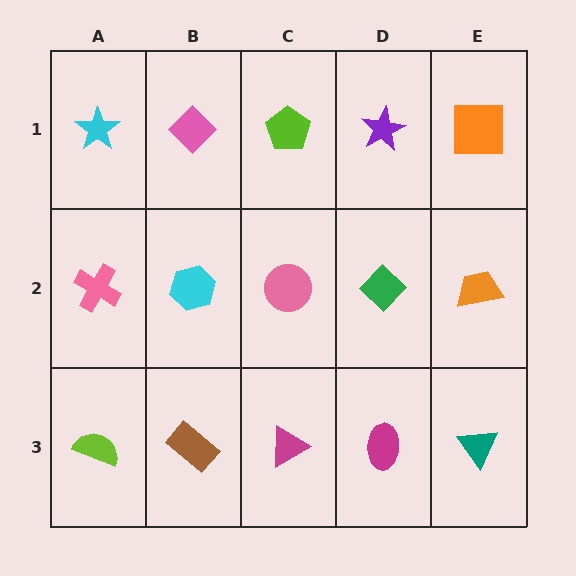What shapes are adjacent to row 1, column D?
A green diamond (row 2, column D), a lime pentagon (row 1, column C), an orange square (row 1, column E).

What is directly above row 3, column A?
A pink cross.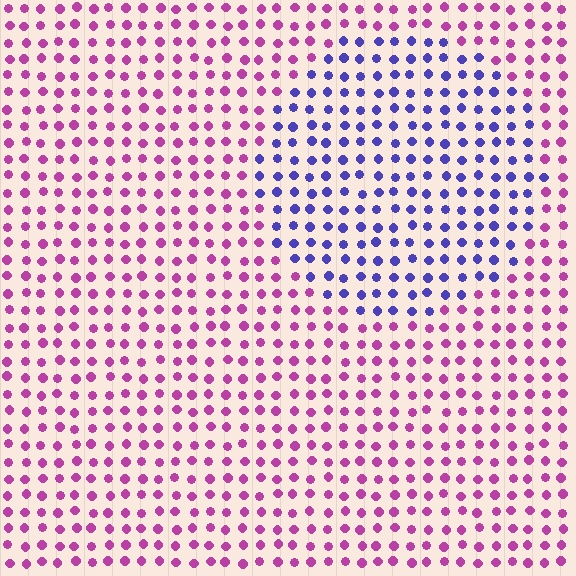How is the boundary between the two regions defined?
The boundary is defined purely by a slight shift in hue (about 65 degrees). Spacing, size, and orientation are identical on both sides.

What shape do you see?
I see a circle.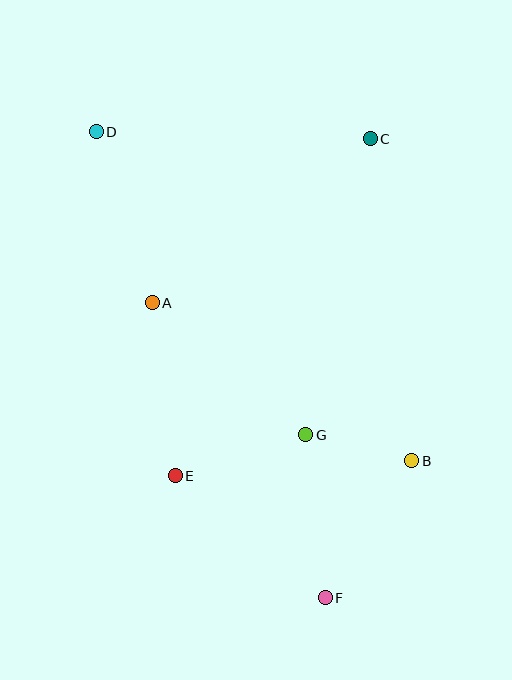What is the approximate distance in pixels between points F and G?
The distance between F and G is approximately 164 pixels.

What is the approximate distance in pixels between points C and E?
The distance between C and E is approximately 390 pixels.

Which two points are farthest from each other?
Points D and F are farthest from each other.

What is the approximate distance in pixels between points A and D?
The distance between A and D is approximately 180 pixels.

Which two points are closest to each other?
Points B and G are closest to each other.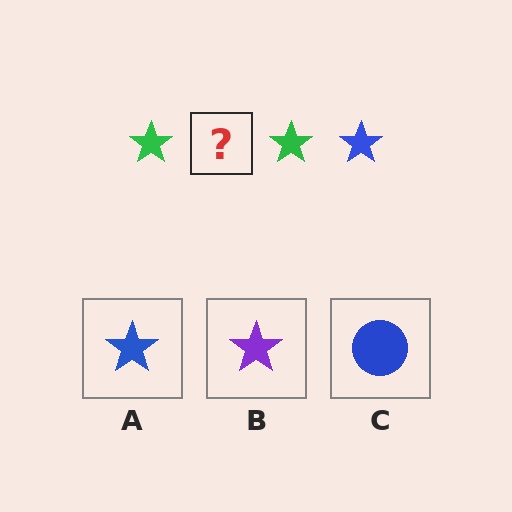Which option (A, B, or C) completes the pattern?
A.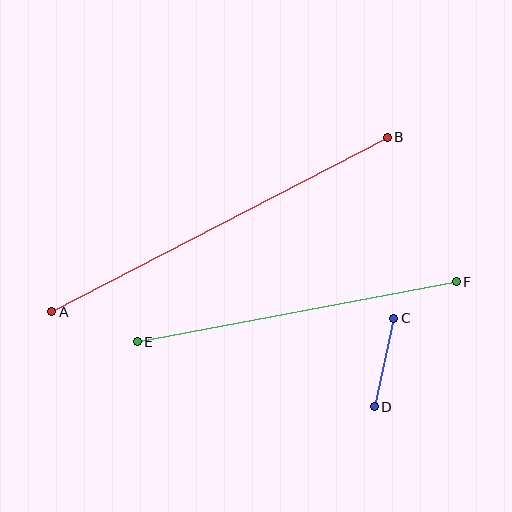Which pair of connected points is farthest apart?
Points A and B are farthest apart.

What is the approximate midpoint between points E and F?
The midpoint is at approximately (297, 312) pixels.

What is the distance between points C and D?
The distance is approximately 90 pixels.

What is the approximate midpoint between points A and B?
The midpoint is at approximately (219, 225) pixels.